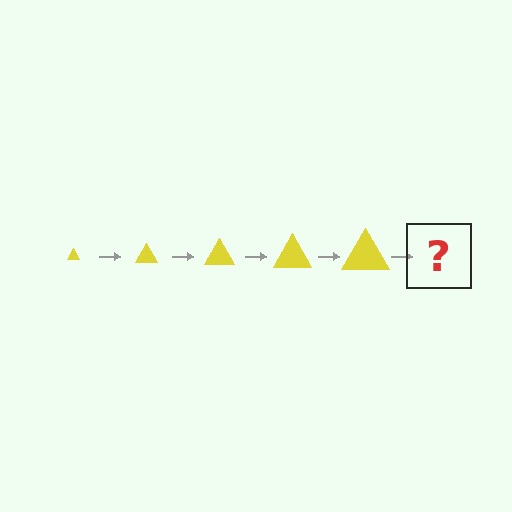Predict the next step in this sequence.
The next step is a yellow triangle, larger than the previous one.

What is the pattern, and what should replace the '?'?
The pattern is that the triangle gets progressively larger each step. The '?' should be a yellow triangle, larger than the previous one.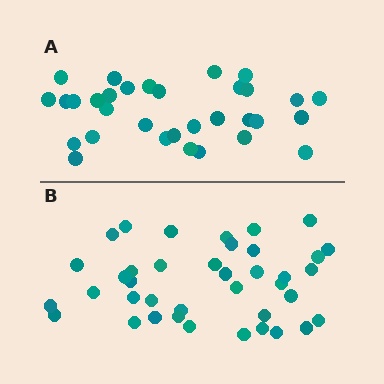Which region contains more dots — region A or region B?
Region B (the bottom region) has more dots.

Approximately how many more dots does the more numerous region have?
Region B has roughly 8 or so more dots than region A.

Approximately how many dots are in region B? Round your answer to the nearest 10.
About 40 dots. (The exact count is 39, which rounds to 40.)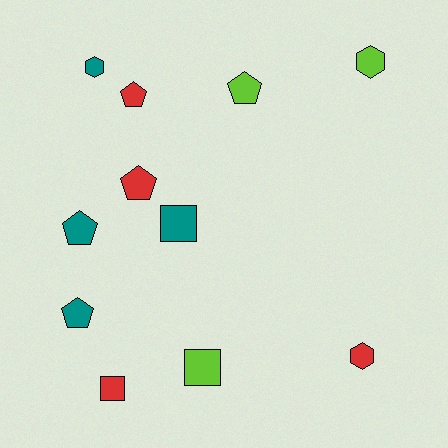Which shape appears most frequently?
Pentagon, with 5 objects.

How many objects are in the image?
There are 11 objects.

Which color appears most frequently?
Red, with 4 objects.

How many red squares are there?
There is 1 red square.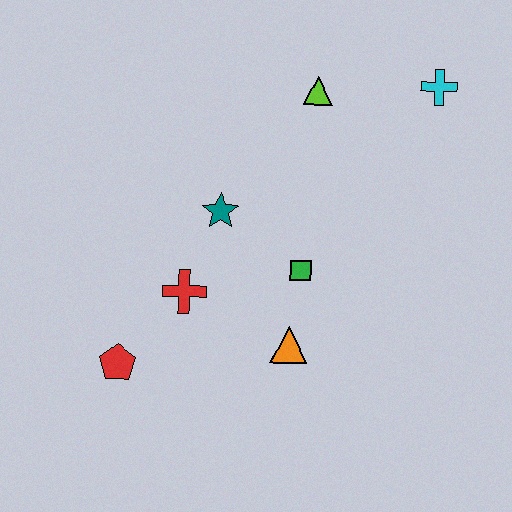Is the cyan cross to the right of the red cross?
Yes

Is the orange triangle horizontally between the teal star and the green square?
Yes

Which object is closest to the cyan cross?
The lime triangle is closest to the cyan cross.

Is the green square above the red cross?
Yes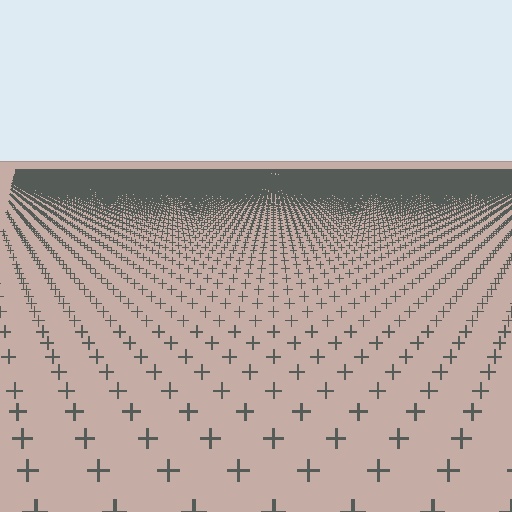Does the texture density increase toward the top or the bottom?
Density increases toward the top.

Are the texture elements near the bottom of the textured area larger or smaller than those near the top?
Larger. Near the bottom, elements are closer to the viewer and appear at a bigger on-screen size.